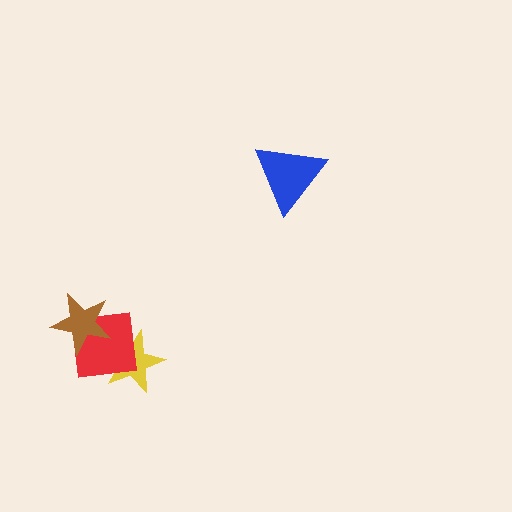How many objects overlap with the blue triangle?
0 objects overlap with the blue triangle.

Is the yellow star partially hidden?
Yes, it is partially covered by another shape.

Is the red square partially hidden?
Yes, it is partially covered by another shape.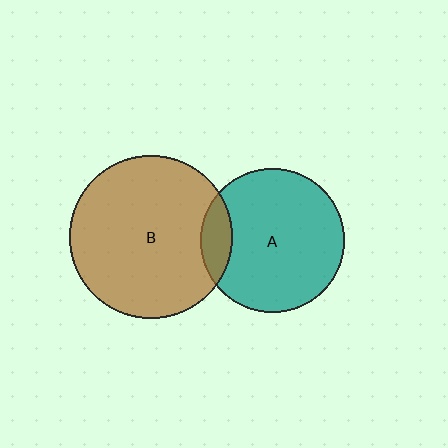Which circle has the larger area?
Circle B (brown).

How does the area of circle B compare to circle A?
Approximately 1.3 times.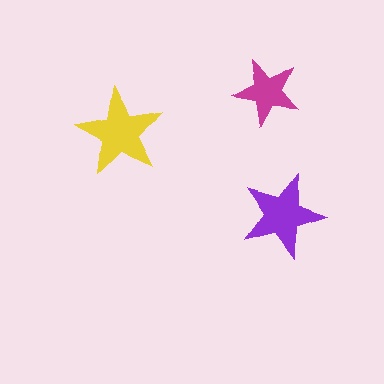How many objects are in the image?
There are 3 objects in the image.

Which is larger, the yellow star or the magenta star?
The yellow one.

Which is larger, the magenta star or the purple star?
The purple one.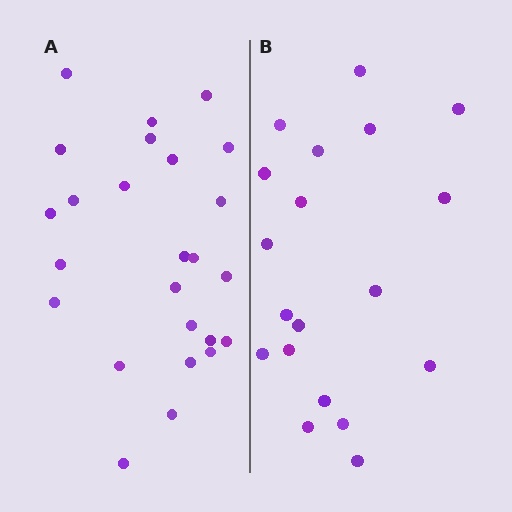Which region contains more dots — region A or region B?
Region A (the left region) has more dots.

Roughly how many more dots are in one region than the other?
Region A has about 6 more dots than region B.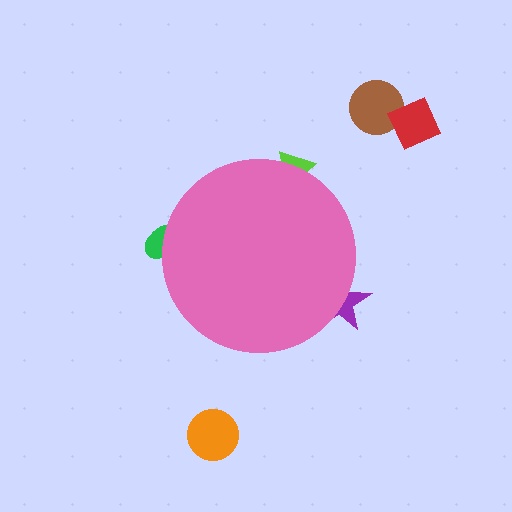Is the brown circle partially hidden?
No, the brown circle is fully visible.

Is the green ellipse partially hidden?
Yes, the green ellipse is partially hidden behind the pink circle.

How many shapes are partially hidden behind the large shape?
3 shapes are partially hidden.